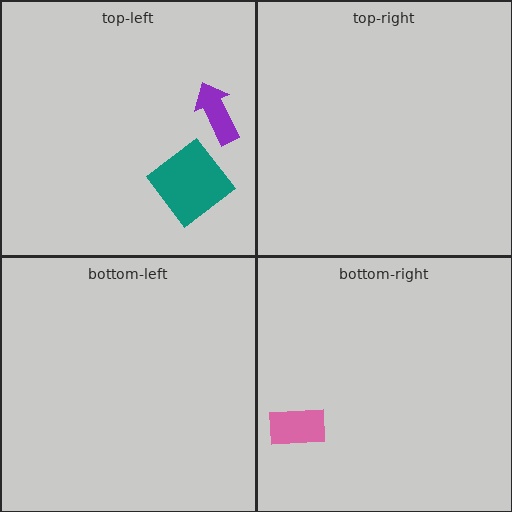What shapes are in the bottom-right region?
The pink rectangle.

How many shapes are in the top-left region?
2.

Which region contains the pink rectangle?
The bottom-right region.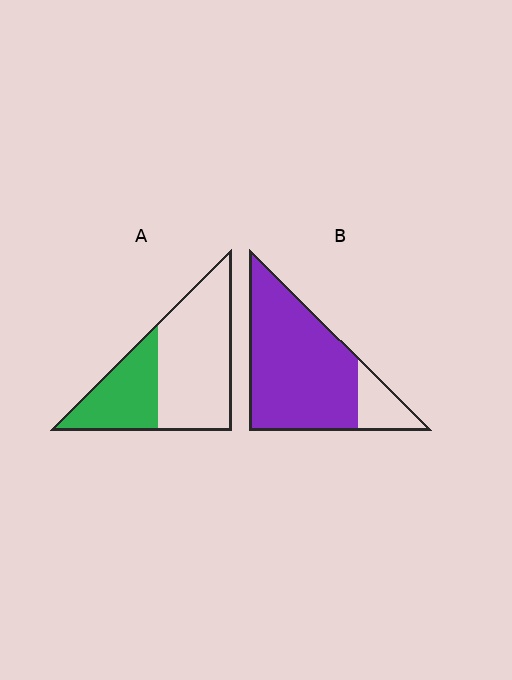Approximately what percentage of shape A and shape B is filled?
A is approximately 35% and B is approximately 85%.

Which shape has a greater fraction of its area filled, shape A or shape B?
Shape B.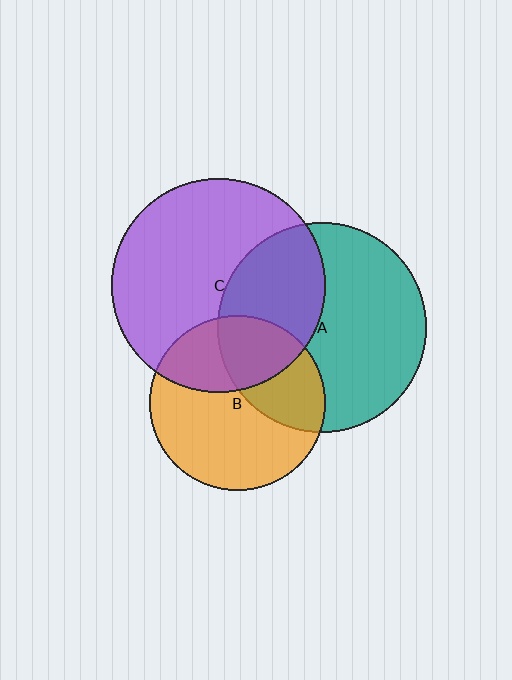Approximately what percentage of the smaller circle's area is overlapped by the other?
Approximately 35%.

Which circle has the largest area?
Circle C (purple).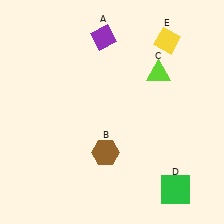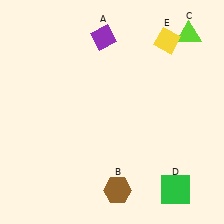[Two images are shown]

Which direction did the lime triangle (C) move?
The lime triangle (C) moved up.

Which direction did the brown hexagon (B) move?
The brown hexagon (B) moved down.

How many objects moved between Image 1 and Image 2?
2 objects moved between the two images.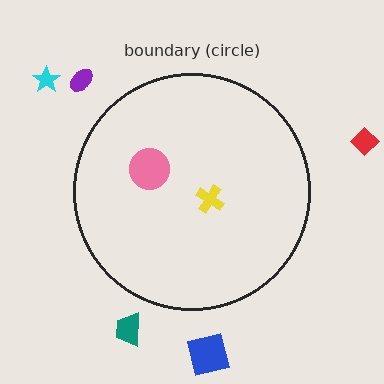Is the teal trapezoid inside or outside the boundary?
Outside.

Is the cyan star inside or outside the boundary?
Outside.